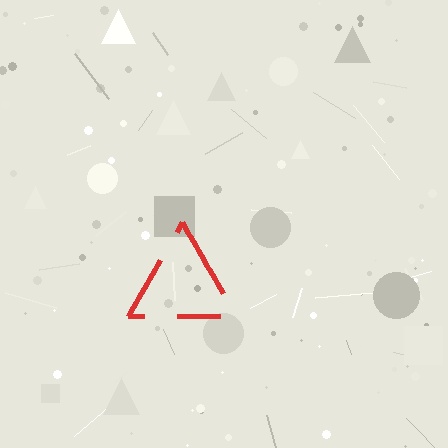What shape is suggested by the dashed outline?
The dashed outline suggests a triangle.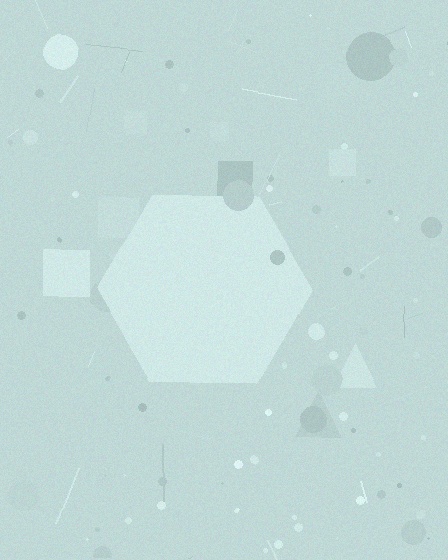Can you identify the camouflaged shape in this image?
The camouflaged shape is a hexagon.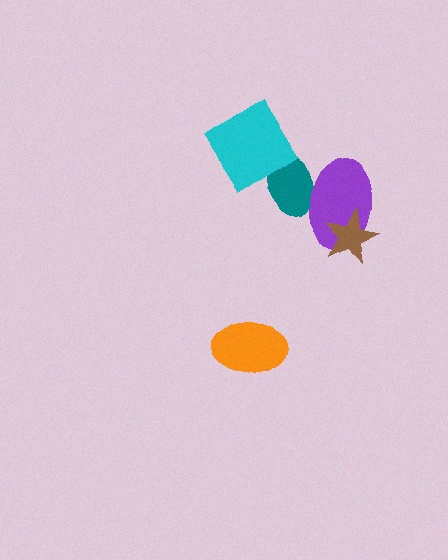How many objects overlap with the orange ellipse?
0 objects overlap with the orange ellipse.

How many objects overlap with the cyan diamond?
1 object overlaps with the cyan diamond.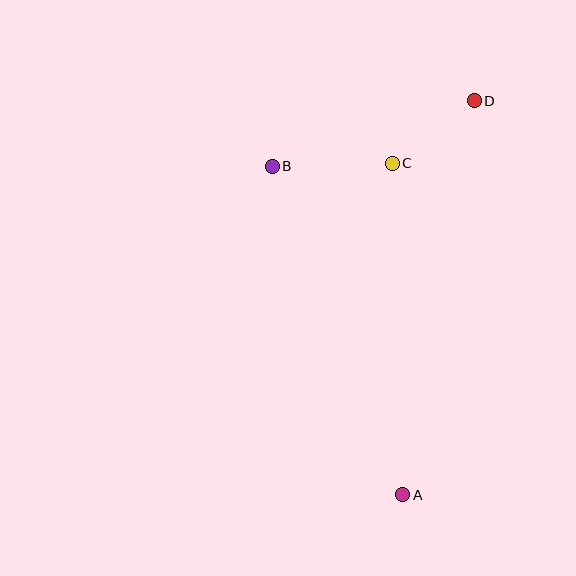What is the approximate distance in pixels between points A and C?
The distance between A and C is approximately 332 pixels.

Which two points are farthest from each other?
Points A and D are farthest from each other.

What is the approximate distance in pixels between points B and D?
The distance between B and D is approximately 212 pixels.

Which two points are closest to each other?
Points C and D are closest to each other.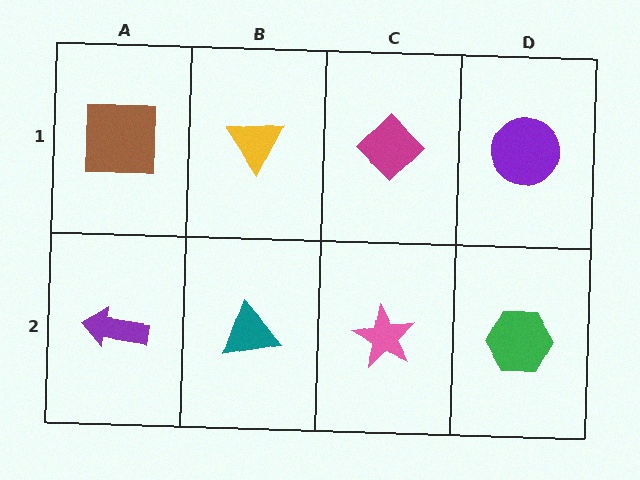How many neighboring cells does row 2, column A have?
2.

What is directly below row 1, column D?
A green hexagon.